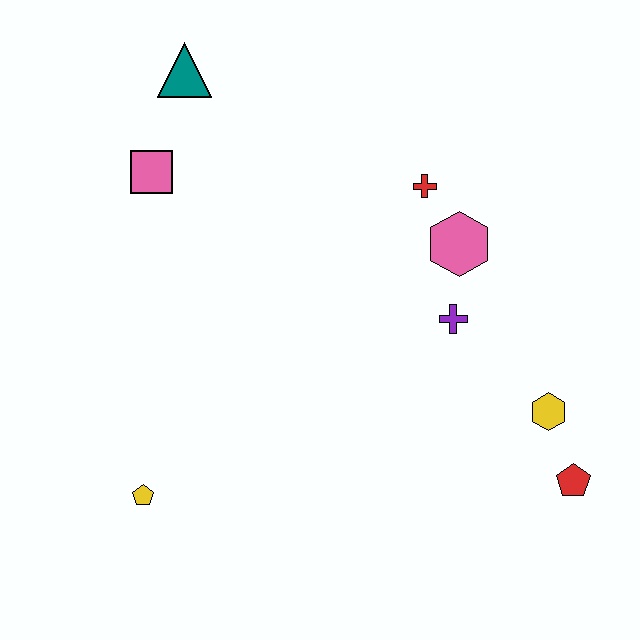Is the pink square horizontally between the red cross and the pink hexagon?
No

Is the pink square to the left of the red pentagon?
Yes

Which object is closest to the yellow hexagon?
The red pentagon is closest to the yellow hexagon.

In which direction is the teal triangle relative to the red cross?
The teal triangle is to the left of the red cross.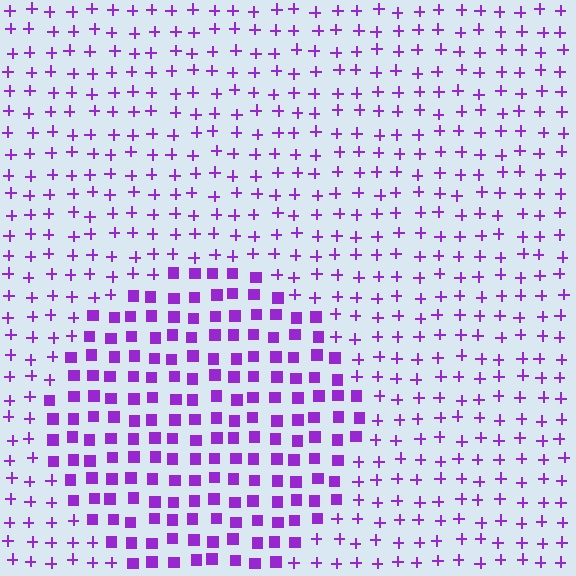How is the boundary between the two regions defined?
The boundary is defined by a change in element shape: squares inside vs. plus signs outside. All elements share the same color and spacing.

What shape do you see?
I see a circle.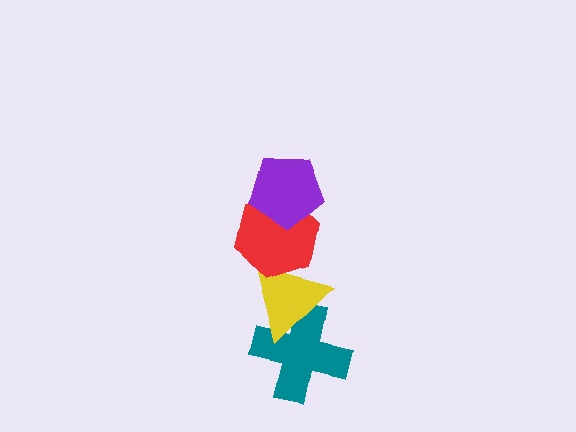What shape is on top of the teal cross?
The yellow triangle is on top of the teal cross.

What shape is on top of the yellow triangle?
The red hexagon is on top of the yellow triangle.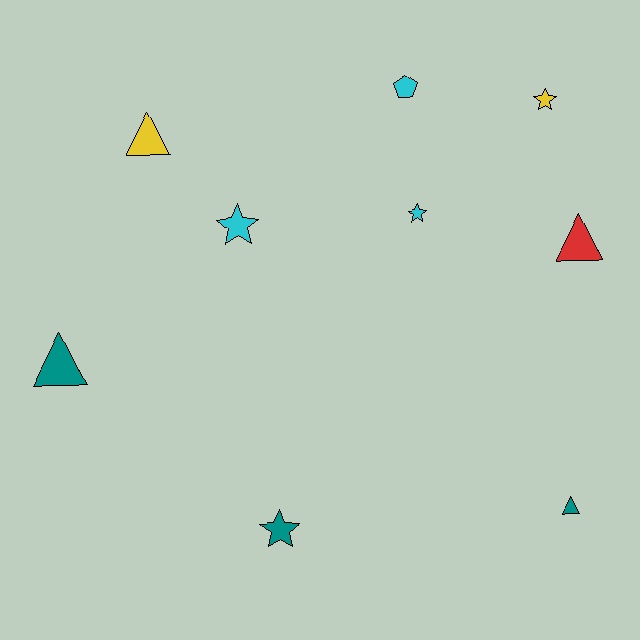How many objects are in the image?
There are 9 objects.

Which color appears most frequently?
Teal, with 3 objects.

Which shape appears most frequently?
Triangle, with 4 objects.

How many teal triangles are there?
There are 2 teal triangles.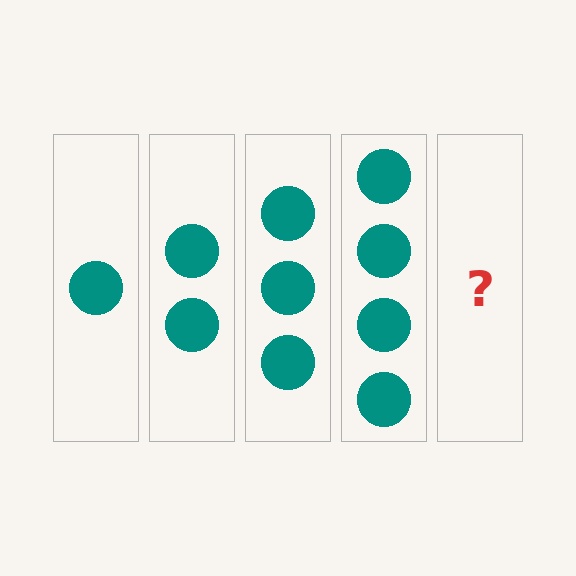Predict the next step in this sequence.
The next step is 5 circles.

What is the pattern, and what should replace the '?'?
The pattern is that each step adds one more circle. The '?' should be 5 circles.